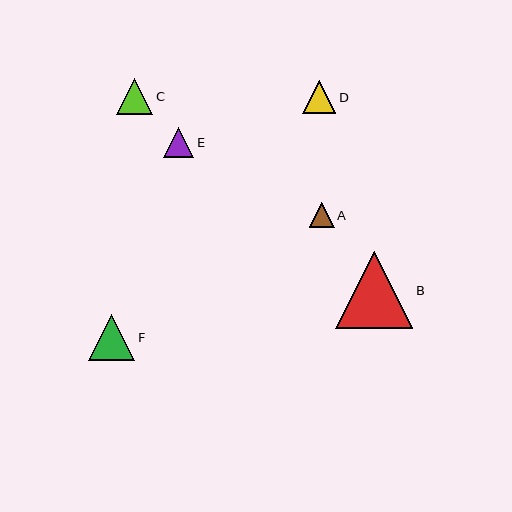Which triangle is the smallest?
Triangle A is the smallest with a size of approximately 25 pixels.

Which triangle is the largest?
Triangle B is the largest with a size of approximately 77 pixels.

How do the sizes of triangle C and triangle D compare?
Triangle C and triangle D are approximately the same size.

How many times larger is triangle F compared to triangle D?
Triangle F is approximately 1.4 times the size of triangle D.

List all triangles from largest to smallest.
From largest to smallest: B, F, C, D, E, A.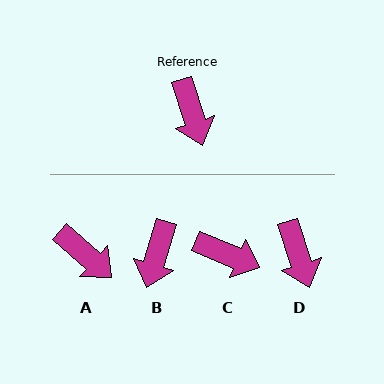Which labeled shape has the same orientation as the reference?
D.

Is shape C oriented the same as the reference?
No, it is off by about 49 degrees.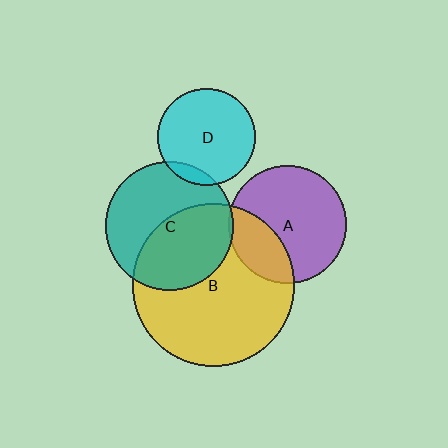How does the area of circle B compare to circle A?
Approximately 1.9 times.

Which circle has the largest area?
Circle B (yellow).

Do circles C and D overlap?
Yes.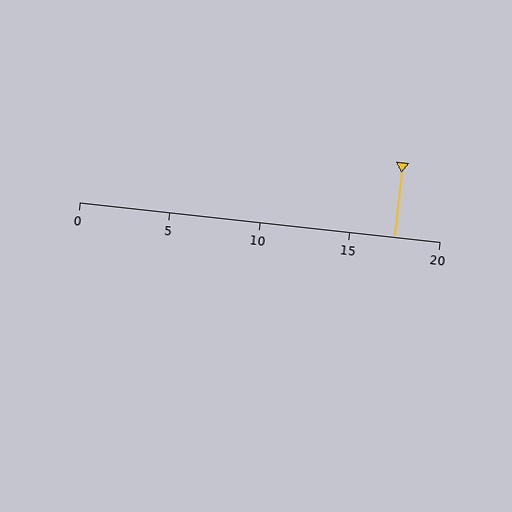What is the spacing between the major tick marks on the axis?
The major ticks are spaced 5 apart.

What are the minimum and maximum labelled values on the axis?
The axis runs from 0 to 20.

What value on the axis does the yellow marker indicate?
The marker indicates approximately 17.5.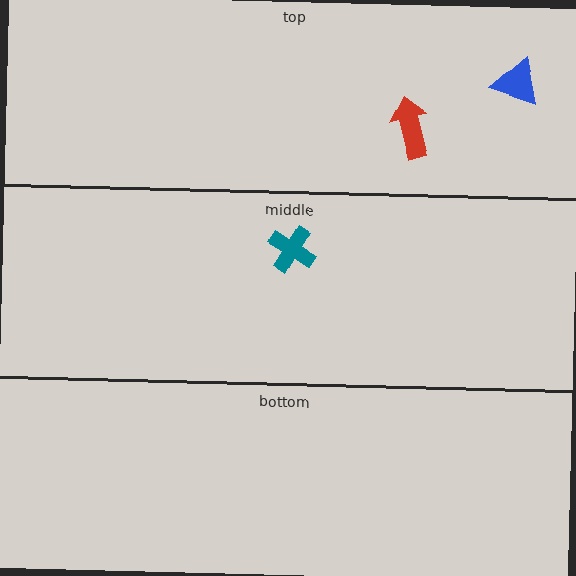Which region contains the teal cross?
The middle region.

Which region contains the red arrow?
The top region.